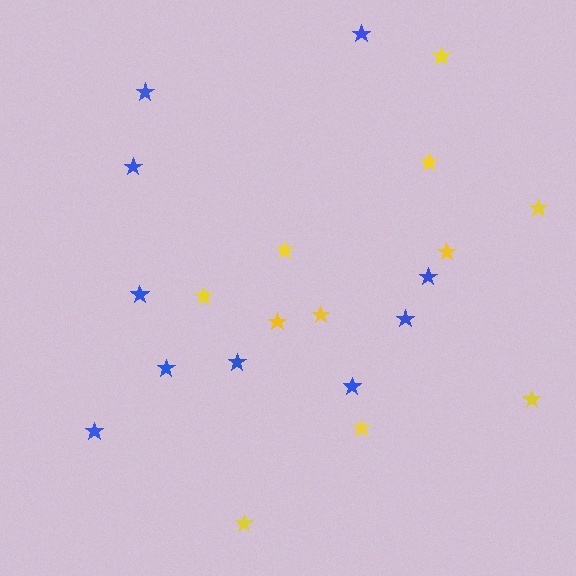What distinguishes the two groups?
There are 2 groups: one group of blue stars (10) and one group of yellow stars (11).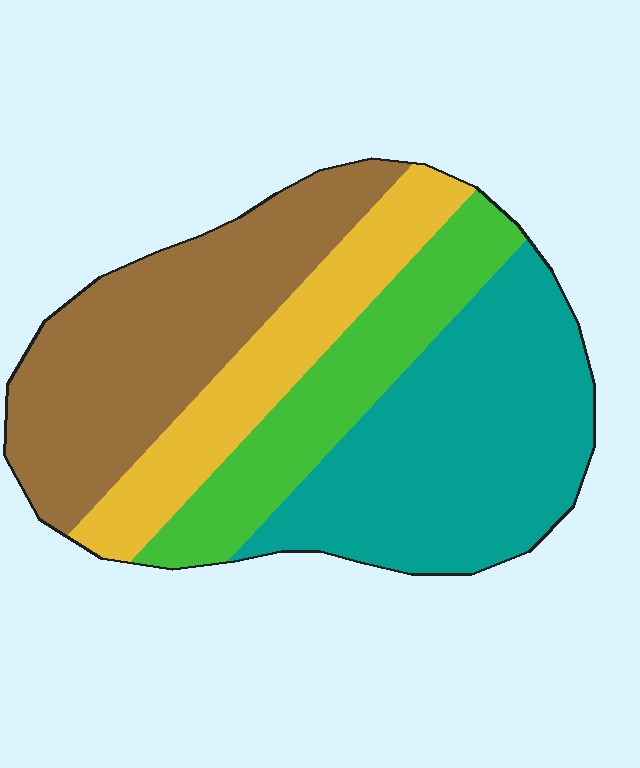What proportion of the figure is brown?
Brown takes up about one third (1/3) of the figure.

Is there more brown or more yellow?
Brown.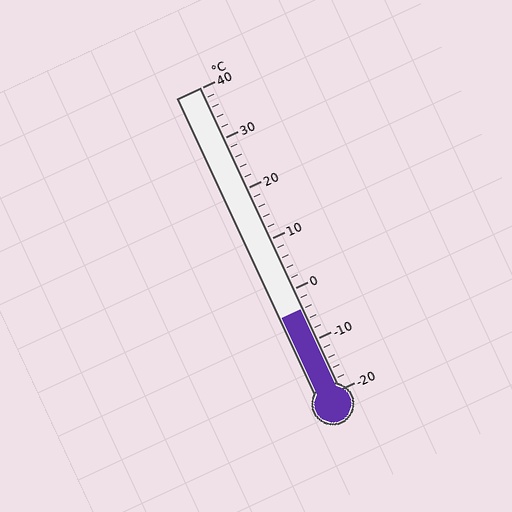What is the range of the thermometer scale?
The thermometer scale ranges from -20°C to 40°C.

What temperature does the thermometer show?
The thermometer shows approximately -4°C.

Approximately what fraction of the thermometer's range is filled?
The thermometer is filled to approximately 25% of its range.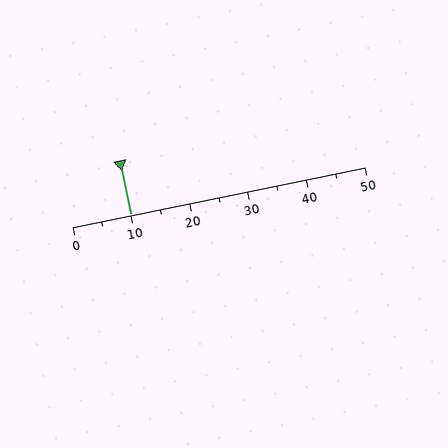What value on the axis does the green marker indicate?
The marker indicates approximately 10.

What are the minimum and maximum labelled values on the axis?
The axis runs from 0 to 50.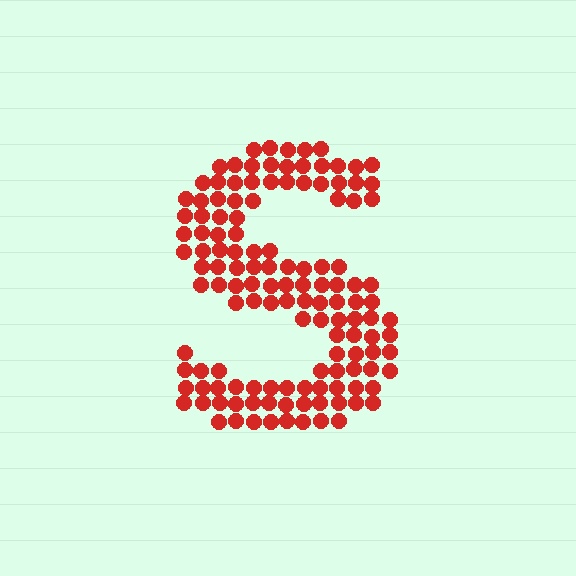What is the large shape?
The large shape is the letter S.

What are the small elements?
The small elements are circles.